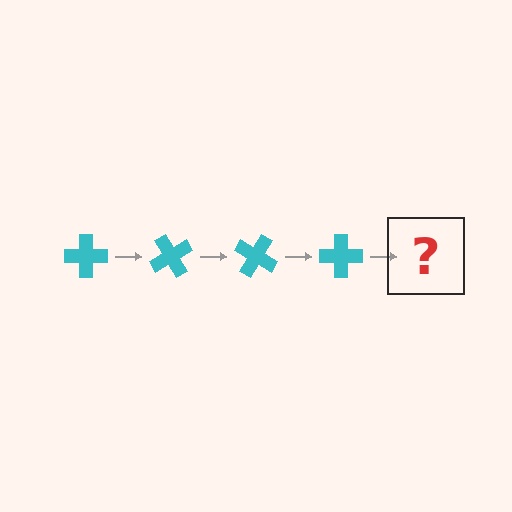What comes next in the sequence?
The next element should be a cyan cross rotated 240 degrees.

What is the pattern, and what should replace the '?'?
The pattern is that the cross rotates 60 degrees each step. The '?' should be a cyan cross rotated 240 degrees.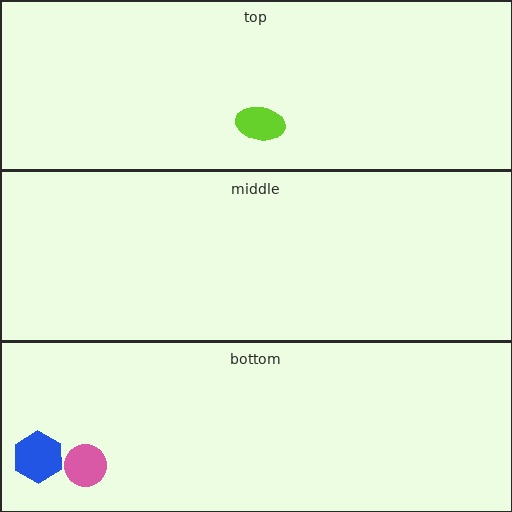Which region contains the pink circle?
The bottom region.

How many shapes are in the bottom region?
2.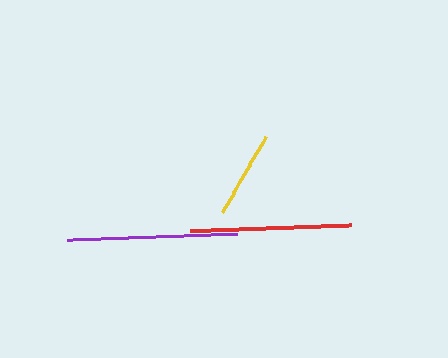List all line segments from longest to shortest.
From longest to shortest: purple, red, yellow.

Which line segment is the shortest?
The yellow line is the shortest at approximately 87 pixels.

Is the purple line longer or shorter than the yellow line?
The purple line is longer than the yellow line.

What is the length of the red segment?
The red segment is approximately 162 pixels long.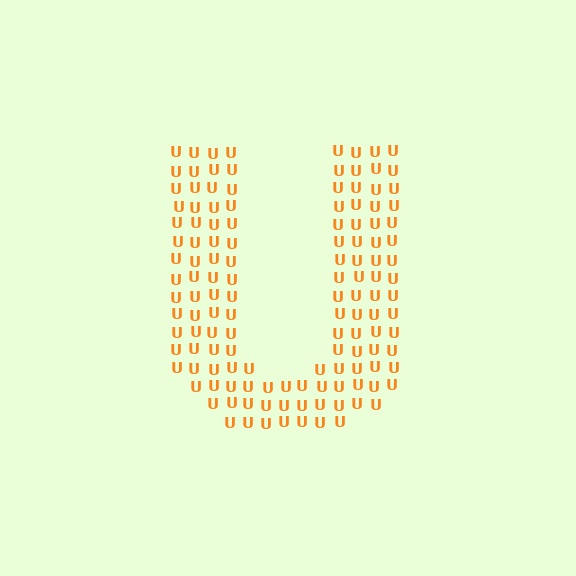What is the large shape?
The large shape is the letter U.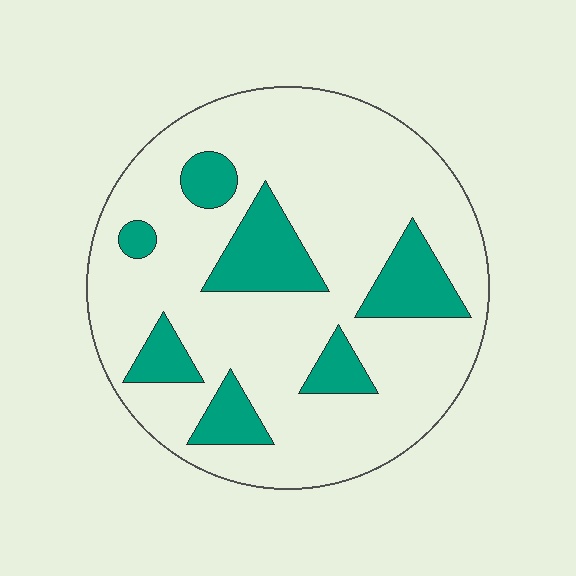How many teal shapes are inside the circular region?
7.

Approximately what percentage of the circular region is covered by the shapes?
Approximately 20%.